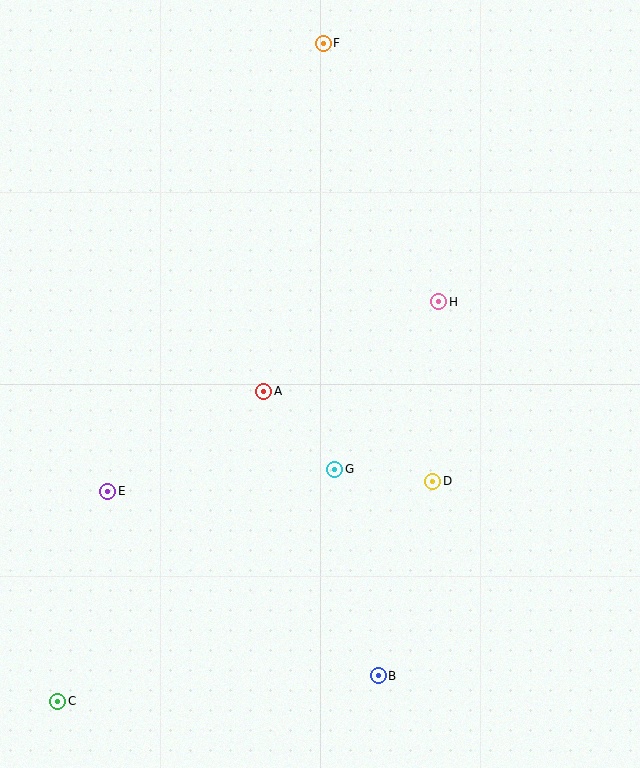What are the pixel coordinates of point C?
Point C is at (58, 701).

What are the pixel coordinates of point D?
Point D is at (433, 481).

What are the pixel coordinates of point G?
Point G is at (335, 469).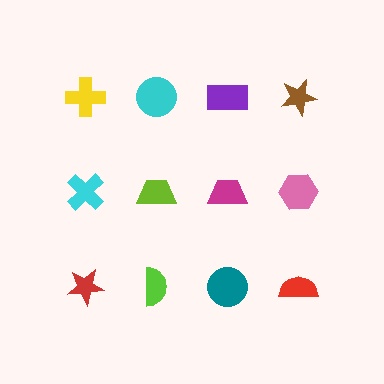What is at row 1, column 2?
A cyan circle.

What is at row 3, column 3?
A teal circle.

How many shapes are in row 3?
4 shapes.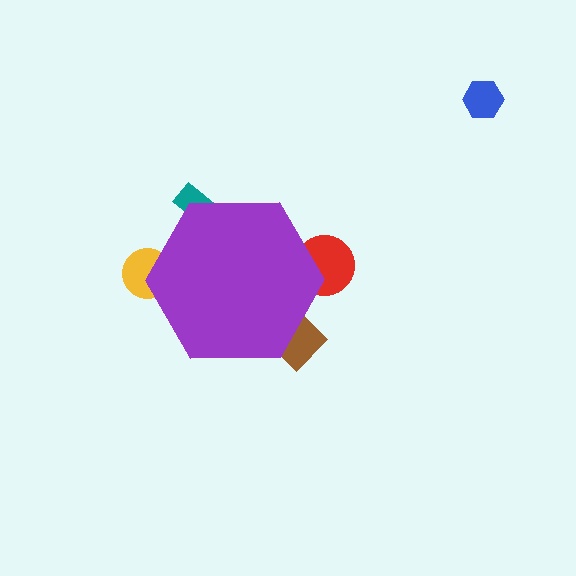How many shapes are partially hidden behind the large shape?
4 shapes are partially hidden.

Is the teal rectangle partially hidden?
Yes, the teal rectangle is partially hidden behind the purple hexagon.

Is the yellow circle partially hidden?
Yes, the yellow circle is partially hidden behind the purple hexagon.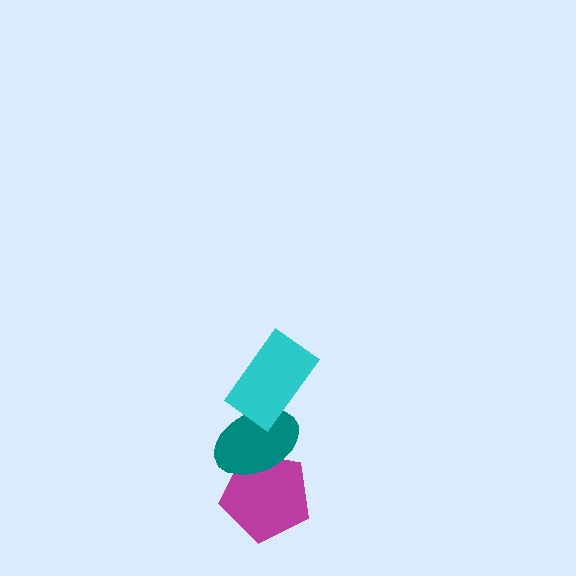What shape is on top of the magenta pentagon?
The teal ellipse is on top of the magenta pentagon.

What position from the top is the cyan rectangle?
The cyan rectangle is 1st from the top.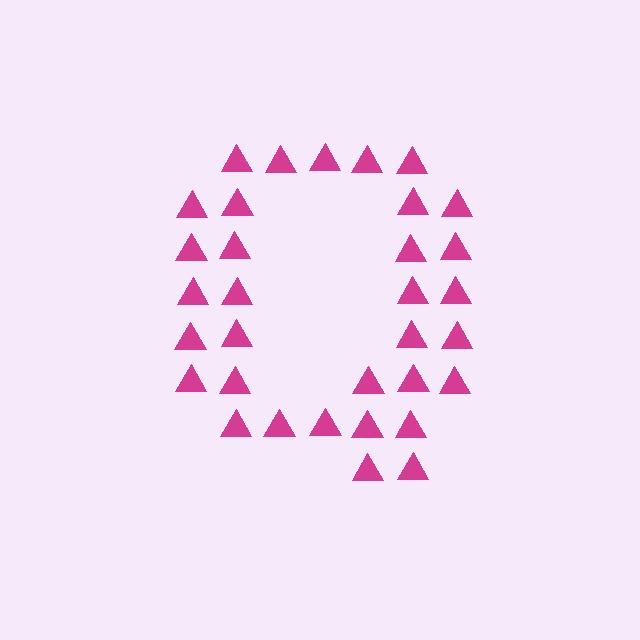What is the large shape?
The large shape is the letter Q.